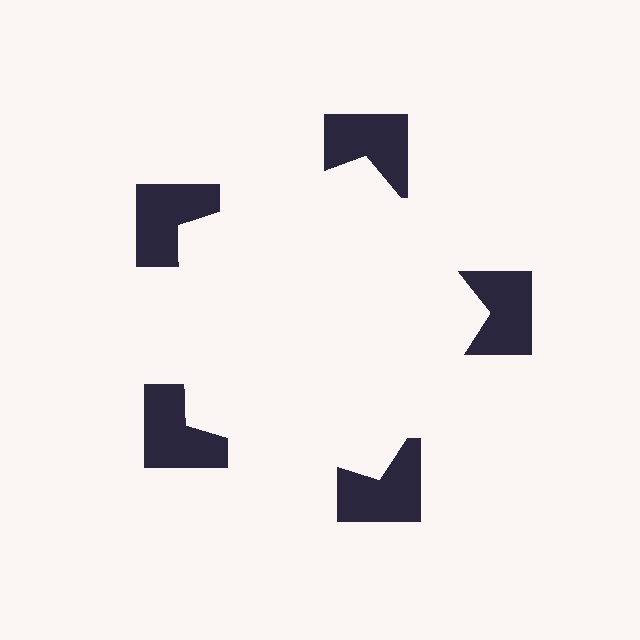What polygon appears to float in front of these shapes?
An illusory pentagon — its edges are inferred from the aligned wedge cuts in the notched squares, not physically drawn.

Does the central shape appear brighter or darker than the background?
It typically appears slightly brighter than the background, even though no actual brightness change is drawn.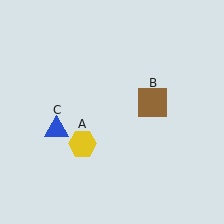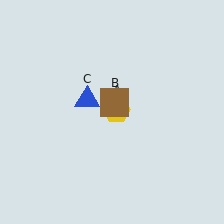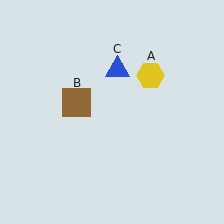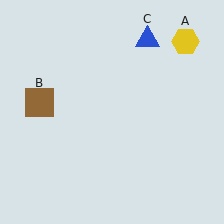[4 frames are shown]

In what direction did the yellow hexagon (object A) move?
The yellow hexagon (object A) moved up and to the right.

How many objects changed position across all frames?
3 objects changed position: yellow hexagon (object A), brown square (object B), blue triangle (object C).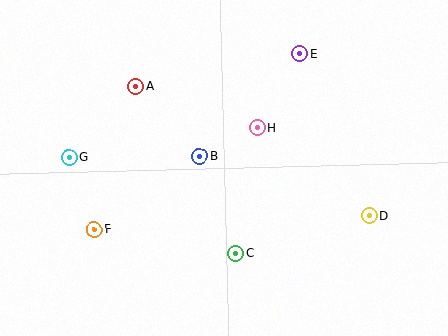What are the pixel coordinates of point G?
Point G is at (69, 157).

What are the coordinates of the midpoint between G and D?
The midpoint between G and D is at (219, 187).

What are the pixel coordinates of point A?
Point A is at (136, 86).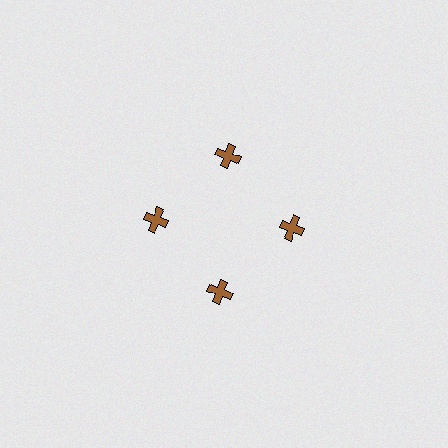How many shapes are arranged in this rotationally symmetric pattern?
There are 4 shapes, arranged in 4 groups of 1.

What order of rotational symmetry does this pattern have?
This pattern has 4-fold rotational symmetry.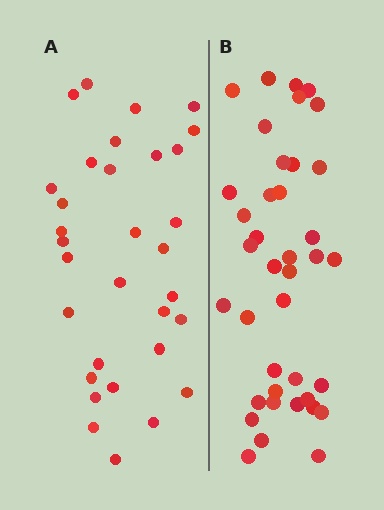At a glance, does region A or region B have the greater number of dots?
Region B (the right region) has more dots.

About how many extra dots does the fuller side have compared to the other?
Region B has roughly 8 or so more dots than region A.